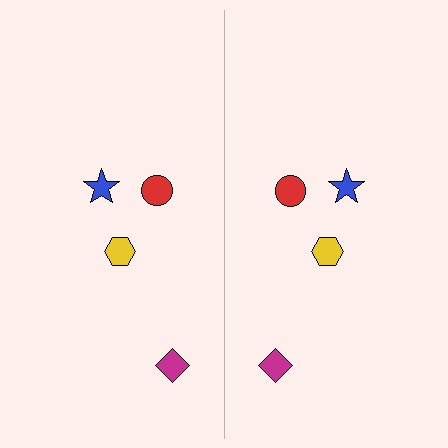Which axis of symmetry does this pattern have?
The pattern has a vertical axis of symmetry running through the center of the image.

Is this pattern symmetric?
Yes, this pattern has bilateral (reflection) symmetry.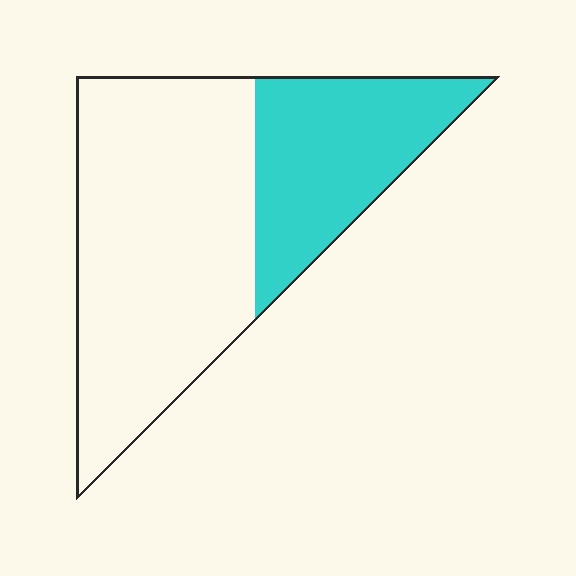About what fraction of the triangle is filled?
About one third (1/3).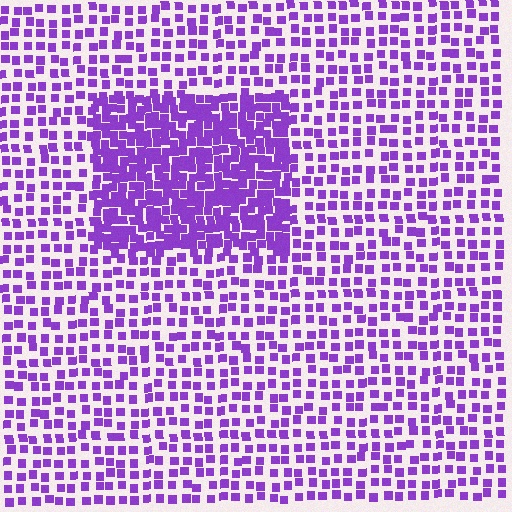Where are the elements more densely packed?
The elements are more densely packed inside the rectangle boundary.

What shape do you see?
I see a rectangle.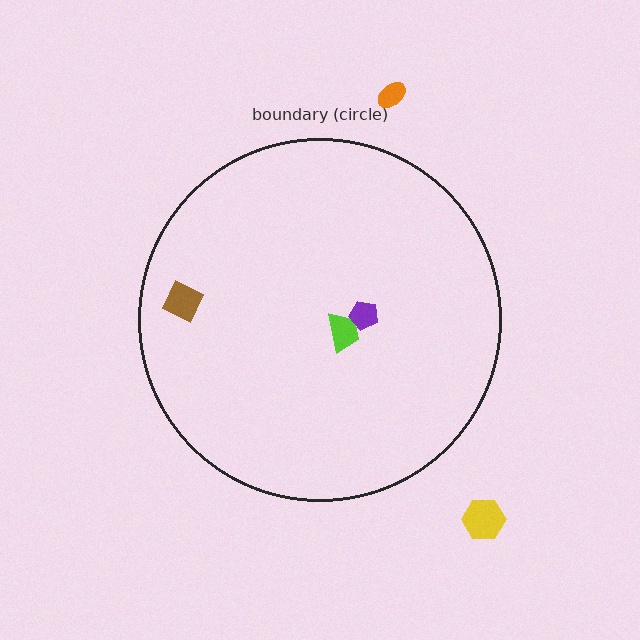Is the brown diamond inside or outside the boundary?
Inside.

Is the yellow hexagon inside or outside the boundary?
Outside.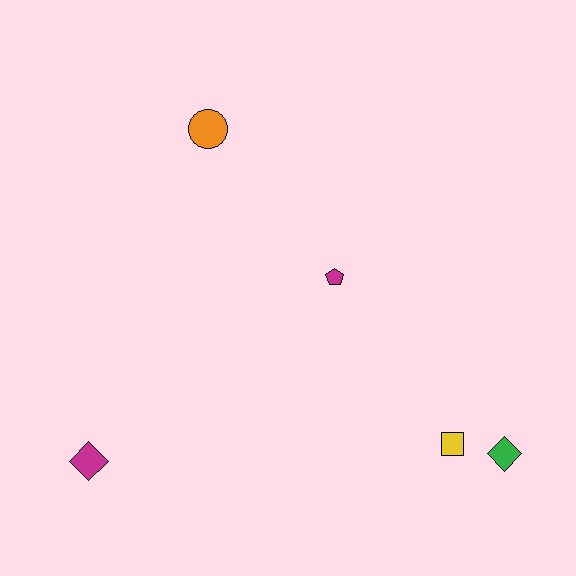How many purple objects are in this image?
There are no purple objects.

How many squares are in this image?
There is 1 square.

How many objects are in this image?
There are 5 objects.